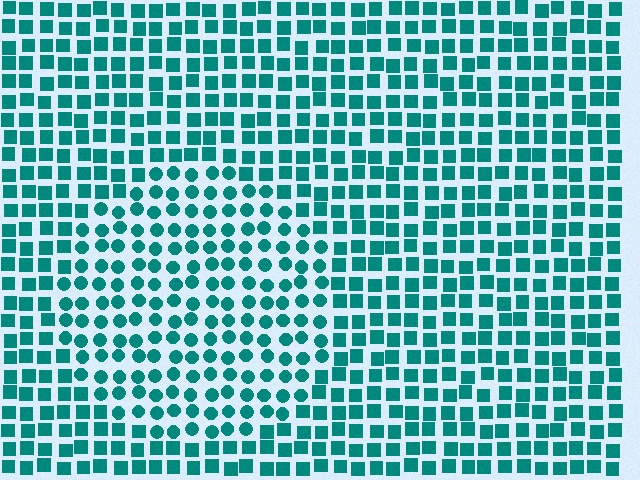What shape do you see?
I see a circle.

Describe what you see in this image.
The image is filled with small teal elements arranged in a uniform grid. A circle-shaped region contains circles, while the surrounding area contains squares. The boundary is defined purely by the change in element shape.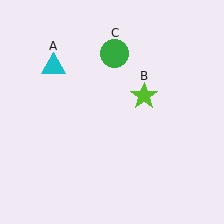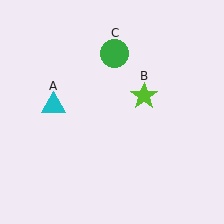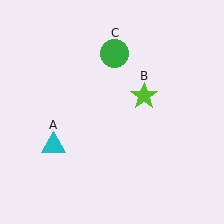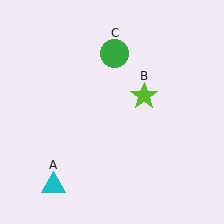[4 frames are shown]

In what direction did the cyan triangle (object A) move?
The cyan triangle (object A) moved down.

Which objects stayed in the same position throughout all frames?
Lime star (object B) and green circle (object C) remained stationary.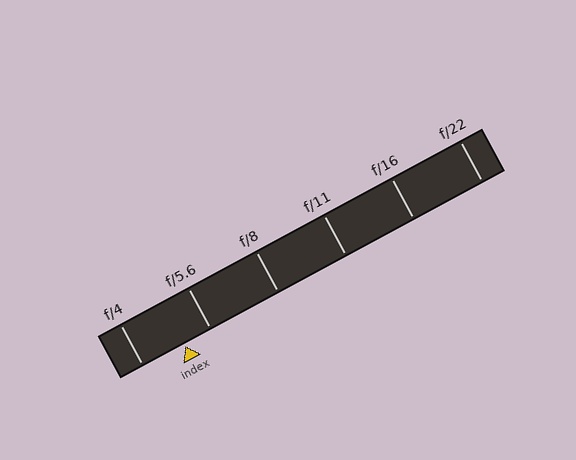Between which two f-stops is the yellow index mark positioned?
The index mark is between f/4 and f/5.6.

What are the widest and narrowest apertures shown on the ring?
The widest aperture shown is f/4 and the narrowest is f/22.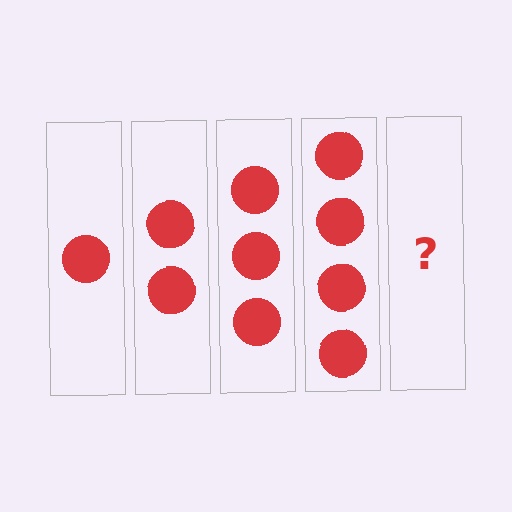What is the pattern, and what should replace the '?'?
The pattern is that each step adds one more circle. The '?' should be 5 circles.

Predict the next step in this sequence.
The next step is 5 circles.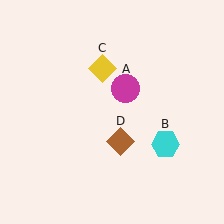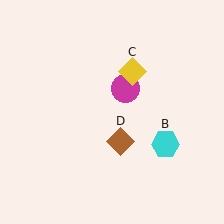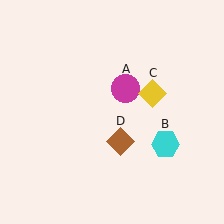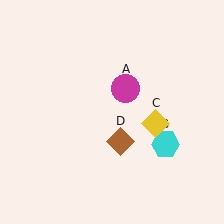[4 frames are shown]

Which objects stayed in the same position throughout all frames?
Magenta circle (object A) and cyan hexagon (object B) and brown diamond (object D) remained stationary.